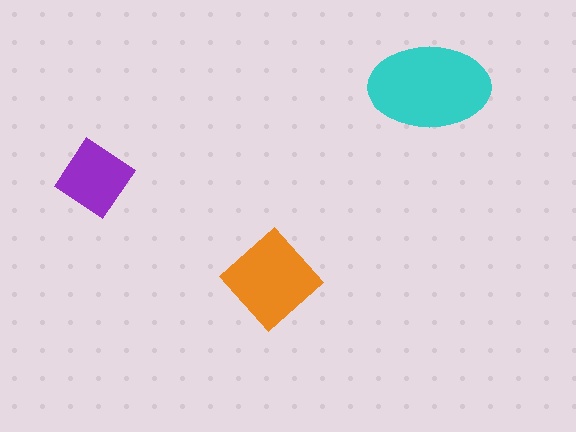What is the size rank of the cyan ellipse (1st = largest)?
1st.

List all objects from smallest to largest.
The purple diamond, the orange diamond, the cyan ellipse.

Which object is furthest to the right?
The cyan ellipse is rightmost.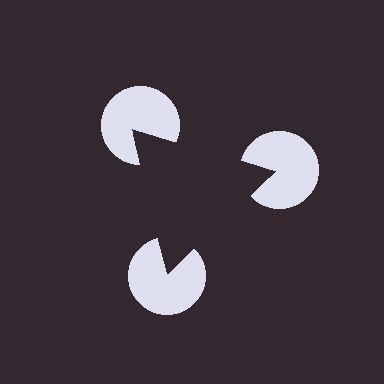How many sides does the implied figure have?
3 sides.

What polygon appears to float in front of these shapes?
An illusory triangle — its edges are inferred from the aligned wedge cuts in the pac-man discs, not physically drawn.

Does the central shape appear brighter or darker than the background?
It typically appears slightly darker than the background, even though no actual brightness change is drawn.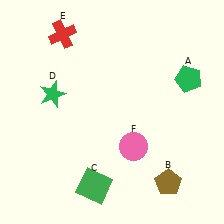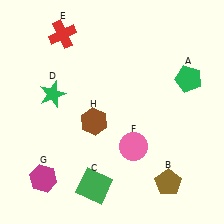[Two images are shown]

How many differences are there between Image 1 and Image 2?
There are 2 differences between the two images.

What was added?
A magenta hexagon (G), a brown hexagon (H) were added in Image 2.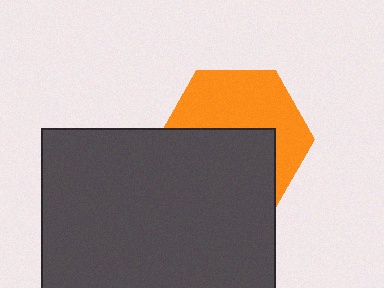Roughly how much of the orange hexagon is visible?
About half of it is visible (roughly 50%).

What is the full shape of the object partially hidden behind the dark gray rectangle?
The partially hidden object is an orange hexagon.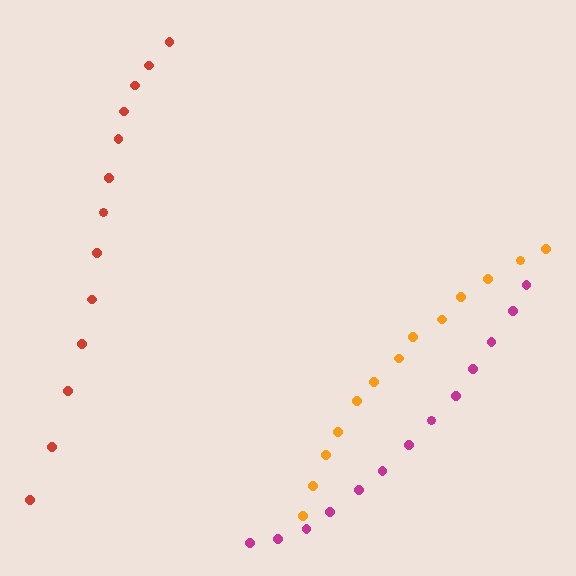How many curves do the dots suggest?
There are 3 distinct paths.